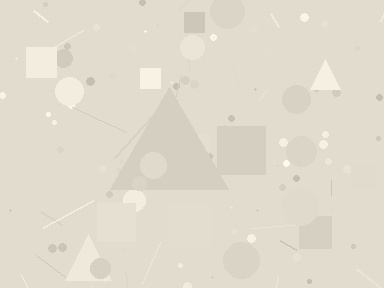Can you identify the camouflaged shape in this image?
The camouflaged shape is a triangle.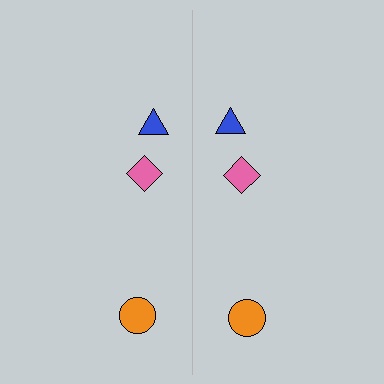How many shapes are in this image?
There are 6 shapes in this image.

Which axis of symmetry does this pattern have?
The pattern has a vertical axis of symmetry running through the center of the image.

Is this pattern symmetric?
Yes, this pattern has bilateral (reflection) symmetry.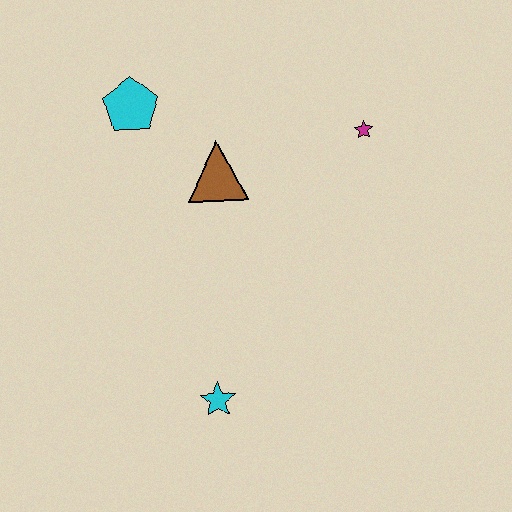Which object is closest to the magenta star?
The brown triangle is closest to the magenta star.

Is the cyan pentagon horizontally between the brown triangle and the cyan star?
No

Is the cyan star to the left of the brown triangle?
Yes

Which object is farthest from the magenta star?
The cyan star is farthest from the magenta star.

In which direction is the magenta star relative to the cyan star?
The magenta star is above the cyan star.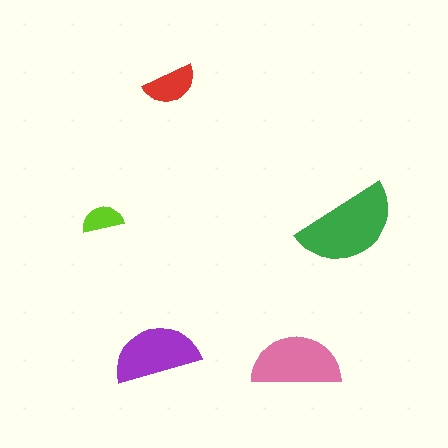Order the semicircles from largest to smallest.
the green one, the pink one, the purple one, the red one, the lime one.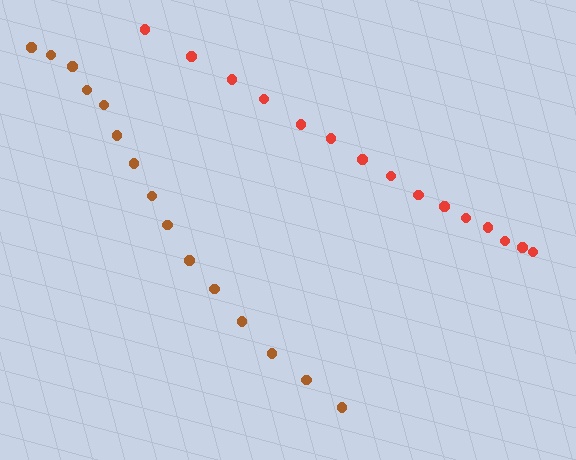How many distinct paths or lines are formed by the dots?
There are 2 distinct paths.